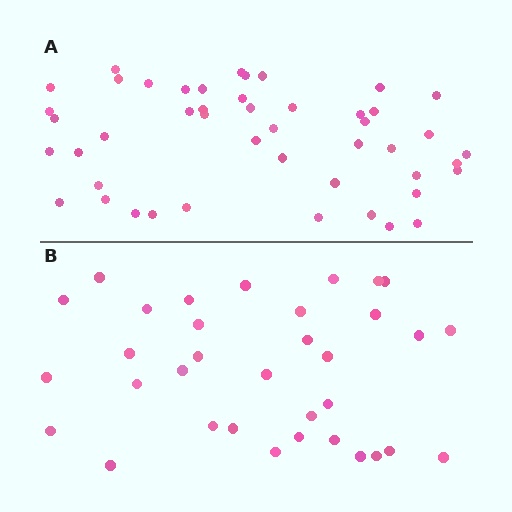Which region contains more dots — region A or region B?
Region A (the top region) has more dots.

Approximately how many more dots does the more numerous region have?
Region A has approximately 15 more dots than region B.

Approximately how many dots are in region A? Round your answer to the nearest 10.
About 50 dots. (The exact count is 47, which rounds to 50.)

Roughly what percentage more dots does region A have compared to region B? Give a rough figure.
About 40% more.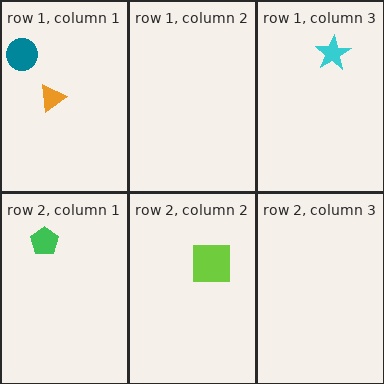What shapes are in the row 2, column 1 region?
The green pentagon.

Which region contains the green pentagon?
The row 2, column 1 region.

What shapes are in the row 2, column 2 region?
The lime square.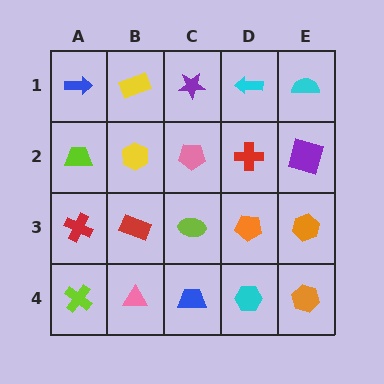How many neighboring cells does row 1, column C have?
3.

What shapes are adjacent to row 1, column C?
A pink pentagon (row 2, column C), a yellow rectangle (row 1, column B), a cyan arrow (row 1, column D).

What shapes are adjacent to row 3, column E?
A purple square (row 2, column E), an orange hexagon (row 4, column E), an orange pentagon (row 3, column D).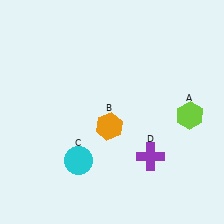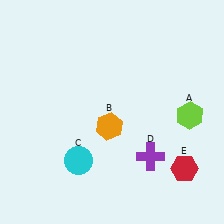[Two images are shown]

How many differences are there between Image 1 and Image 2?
There is 1 difference between the two images.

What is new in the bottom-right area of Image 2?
A red hexagon (E) was added in the bottom-right area of Image 2.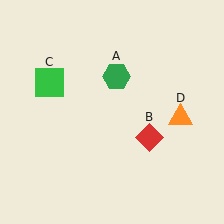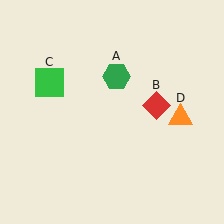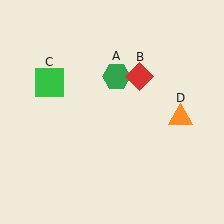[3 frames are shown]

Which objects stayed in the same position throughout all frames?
Green hexagon (object A) and green square (object C) and orange triangle (object D) remained stationary.